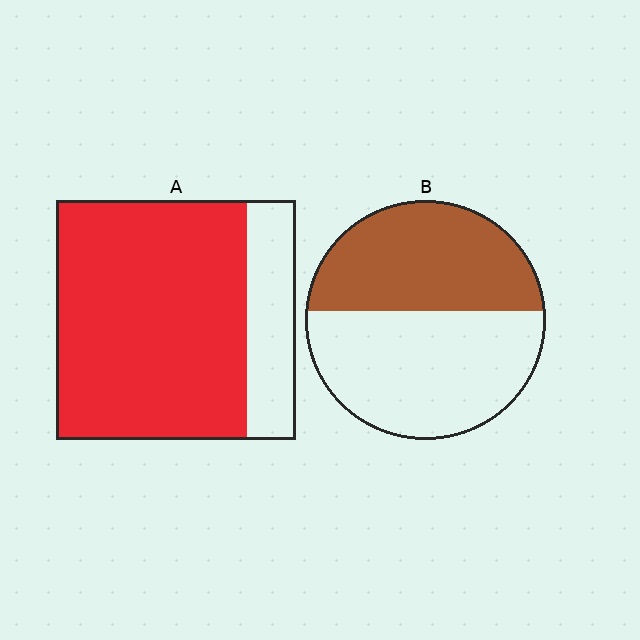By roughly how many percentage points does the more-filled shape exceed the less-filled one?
By roughly 35 percentage points (A over B).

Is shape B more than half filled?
No.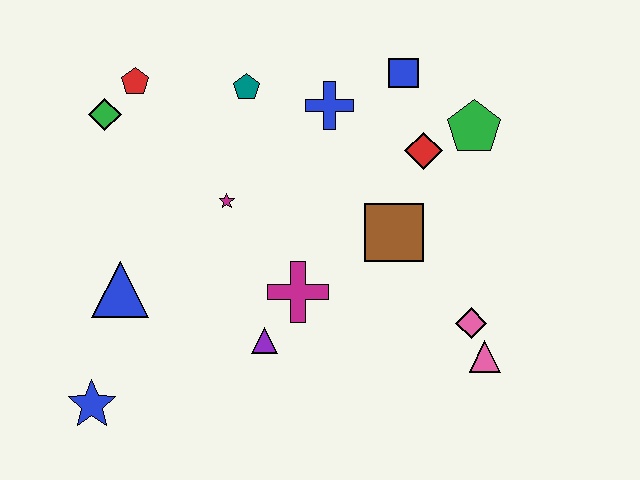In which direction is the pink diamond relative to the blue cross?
The pink diamond is below the blue cross.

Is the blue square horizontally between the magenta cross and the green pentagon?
Yes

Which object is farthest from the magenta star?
The pink triangle is farthest from the magenta star.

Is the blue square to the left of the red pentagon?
No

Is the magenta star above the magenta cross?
Yes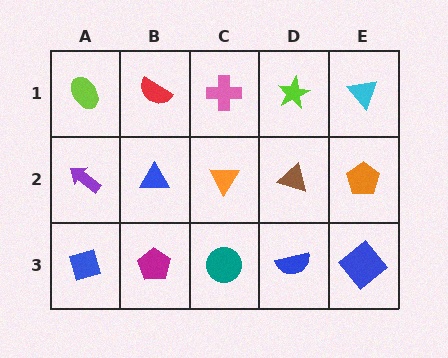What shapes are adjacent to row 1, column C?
An orange triangle (row 2, column C), a red semicircle (row 1, column B), a lime star (row 1, column D).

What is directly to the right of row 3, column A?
A magenta pentagon.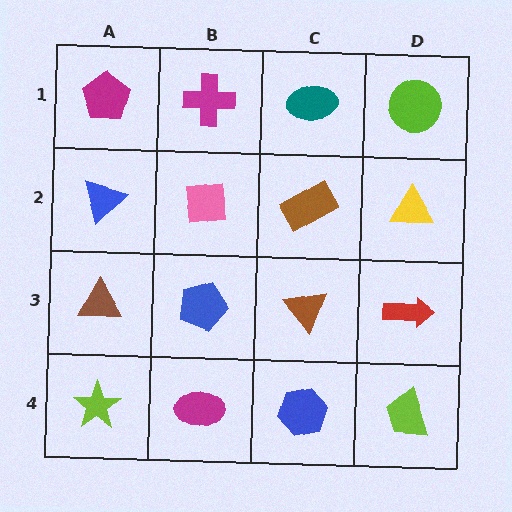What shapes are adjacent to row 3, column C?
A brown rectangle (row 2, column C), a blue hexagon (row 4, column C), a blue pentagon (row 3, column B), a red arrow (row 3, column D).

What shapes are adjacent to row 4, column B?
A blue pentagon (row 3, column B), a lime star (row 4, column A), a blue hexagon (row 4, column C).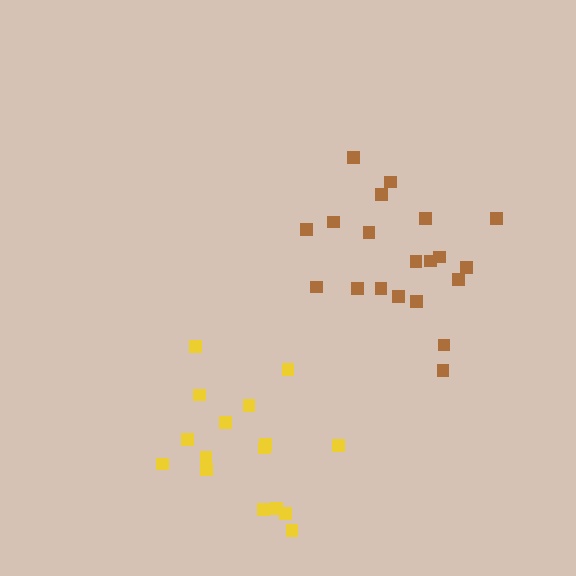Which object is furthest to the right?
The brown cluster is rightmost.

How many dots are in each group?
Group 1: 20 dots, Group 2: 16 dots (36 total).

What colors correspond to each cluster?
The clusters are colored: brown, yellow.